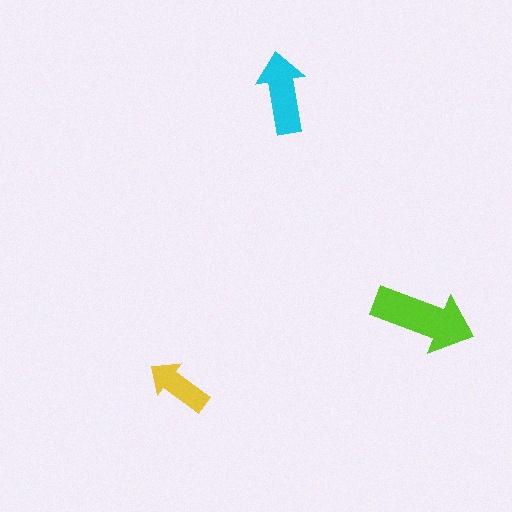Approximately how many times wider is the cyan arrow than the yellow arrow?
About 1.5 times wider.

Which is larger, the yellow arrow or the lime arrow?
The lime one.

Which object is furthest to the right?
The lime arrow is rightmost.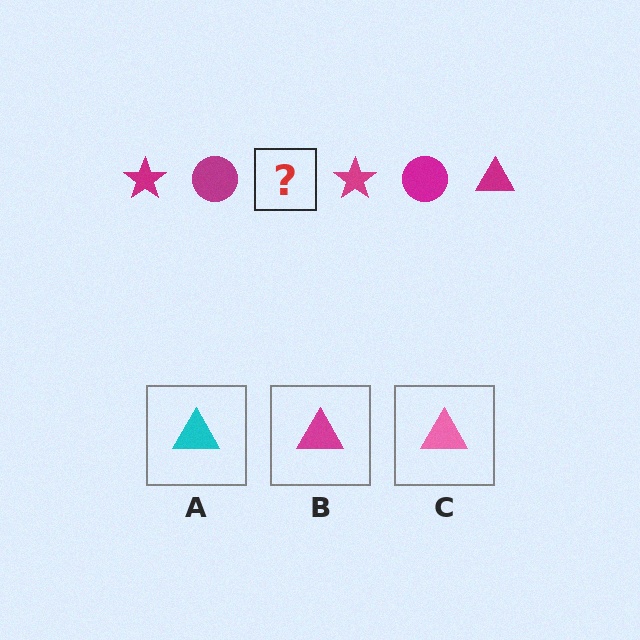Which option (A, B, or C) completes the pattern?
B.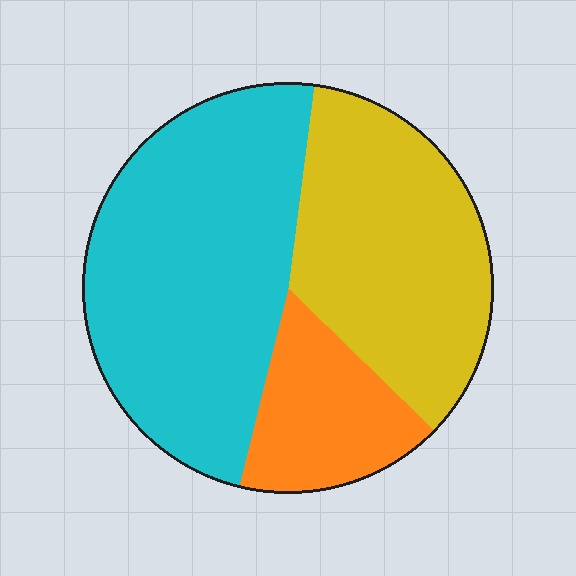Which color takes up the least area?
Orange, at roughly 15%.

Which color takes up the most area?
Cyan, at roughly 50%.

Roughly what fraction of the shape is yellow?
Yellow covers 35% of the shape.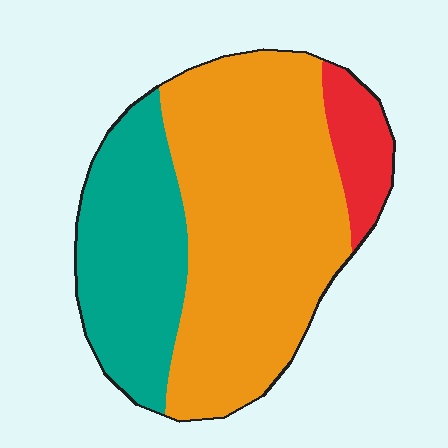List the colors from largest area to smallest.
From largest to smallest: orange, teal, red.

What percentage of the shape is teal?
Teal takes up about one third (1/3) of the shape.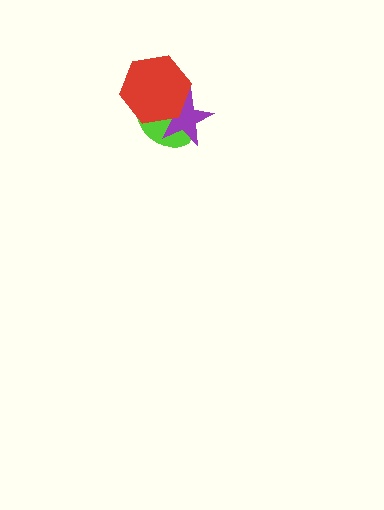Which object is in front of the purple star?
The red hexagon is in front of the purple star.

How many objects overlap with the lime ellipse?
2 objects overlap with the lime ellipse.